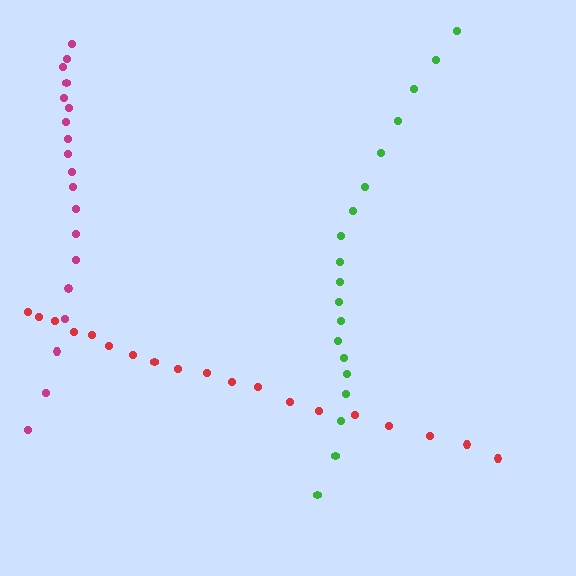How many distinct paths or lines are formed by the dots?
There are 3 distinct paths.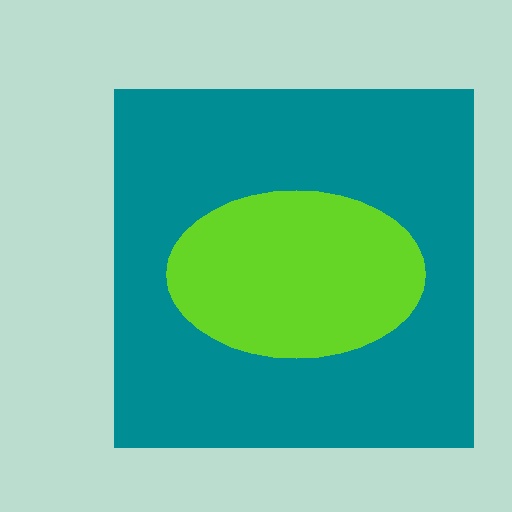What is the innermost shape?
The lime ellipse.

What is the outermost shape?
The teal square.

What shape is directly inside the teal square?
The lime ellipse.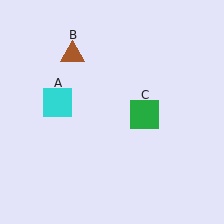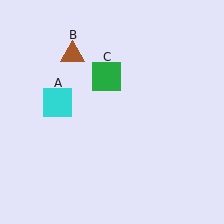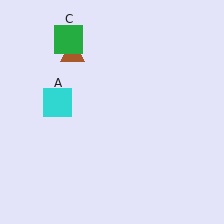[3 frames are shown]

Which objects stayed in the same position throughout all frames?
Cyan square (object A) and brown triangle (object B) remained stationary.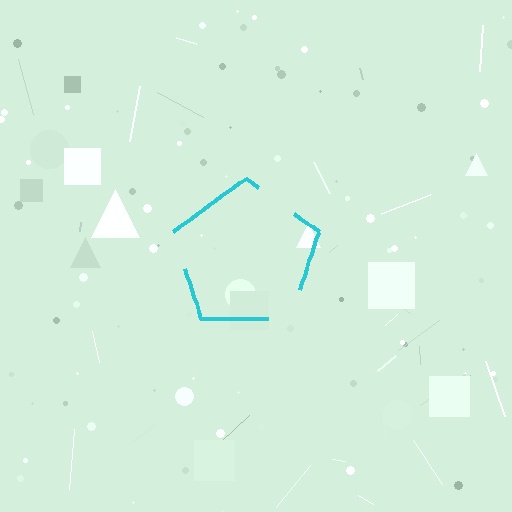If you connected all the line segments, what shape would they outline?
They would outline a pentagon.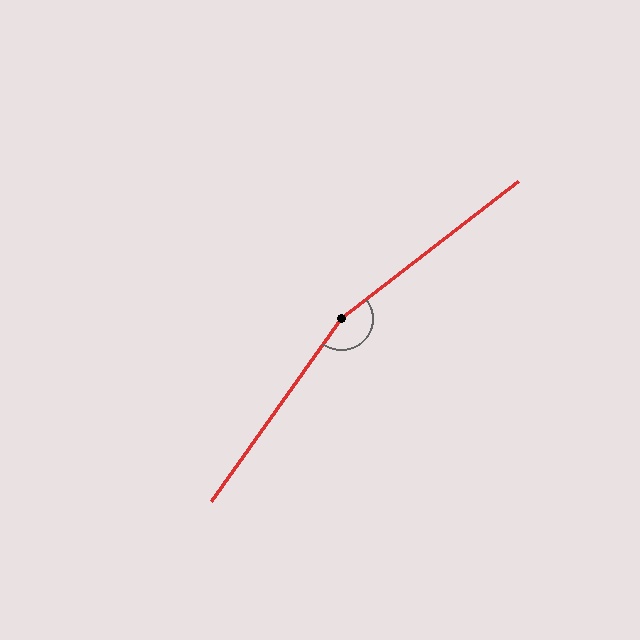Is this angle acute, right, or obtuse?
It is obtuse.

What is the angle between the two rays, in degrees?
Approximately 163 degrees.